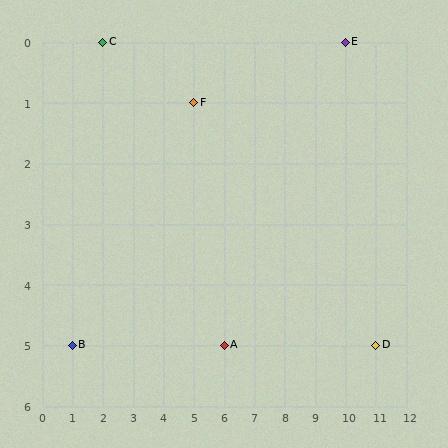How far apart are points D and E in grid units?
Points D and E are 1 column and 5 rows apart (about 5.1 grid units diagonally).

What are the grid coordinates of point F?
Point F is at grid coordinates (5, 1).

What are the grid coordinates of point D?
Point D is at grid coordinates (11, 5).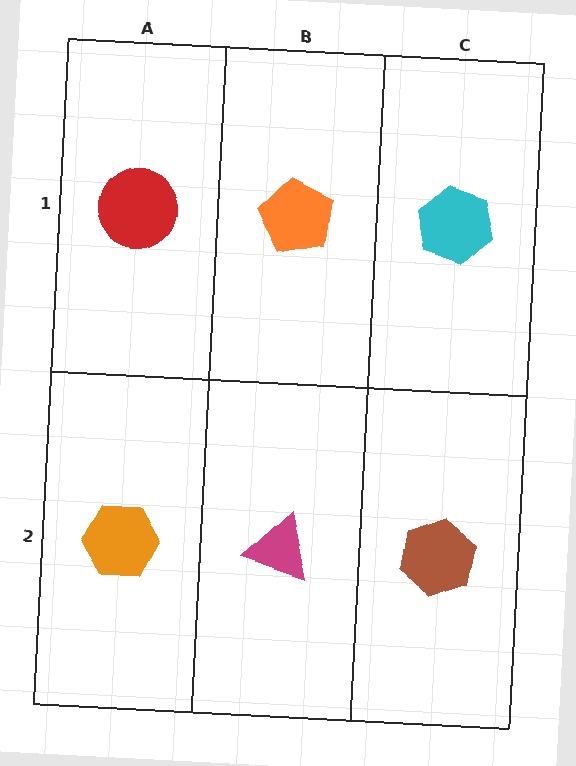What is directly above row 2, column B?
An orange pentagon.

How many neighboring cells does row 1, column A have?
2.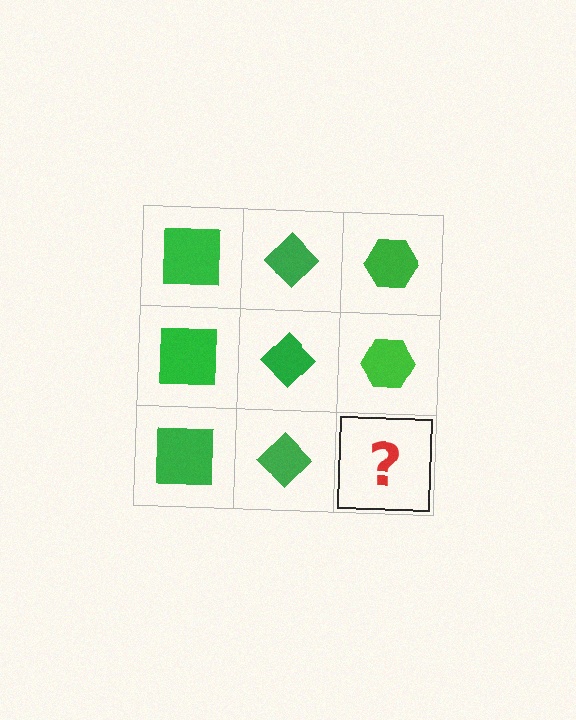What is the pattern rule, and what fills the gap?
The rule is that each column has a consistent shape. The gap should be filled with a green hexagon.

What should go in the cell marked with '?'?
The missing cell should contain a green hexagon.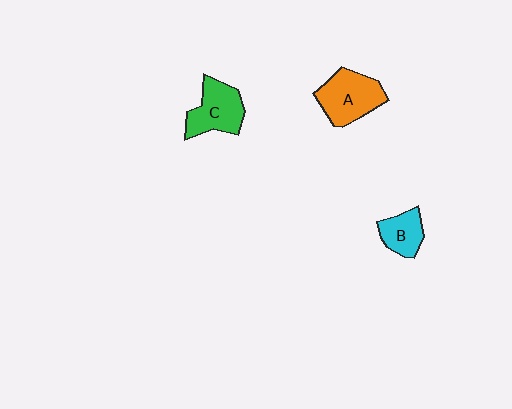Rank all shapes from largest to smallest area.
From largest to smallest: A (orange), C (green), B (cyan).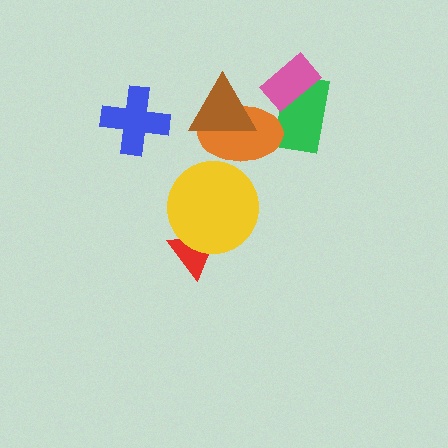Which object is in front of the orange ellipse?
The brown triangle is in front of the orange ellipse.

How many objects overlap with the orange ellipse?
3 objects overlap with the orange ellipse.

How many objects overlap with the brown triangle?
1 object overlaps with the brown triangle.